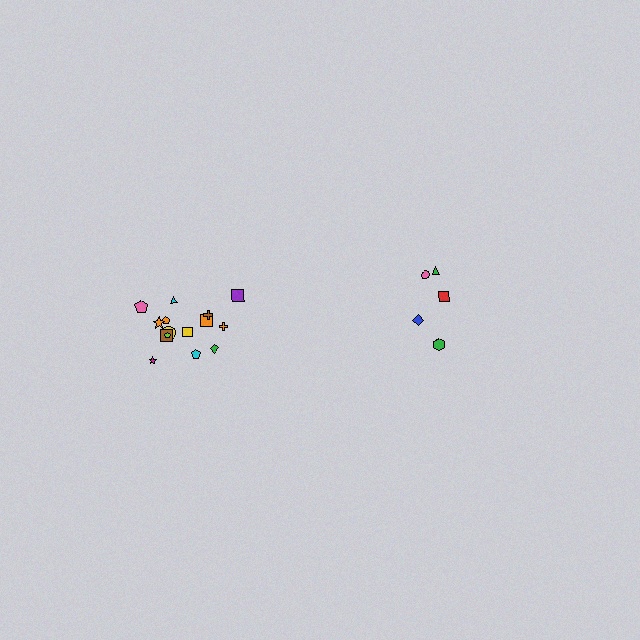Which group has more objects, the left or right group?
The left group.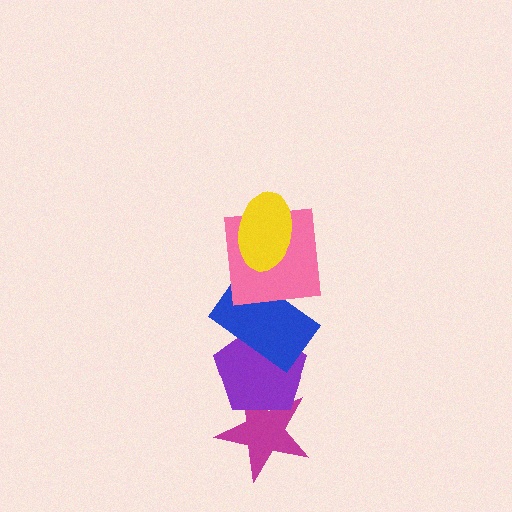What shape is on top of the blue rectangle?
The pink square is on top of the blue rectangle.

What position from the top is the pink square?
The pink square is 2nd from the top.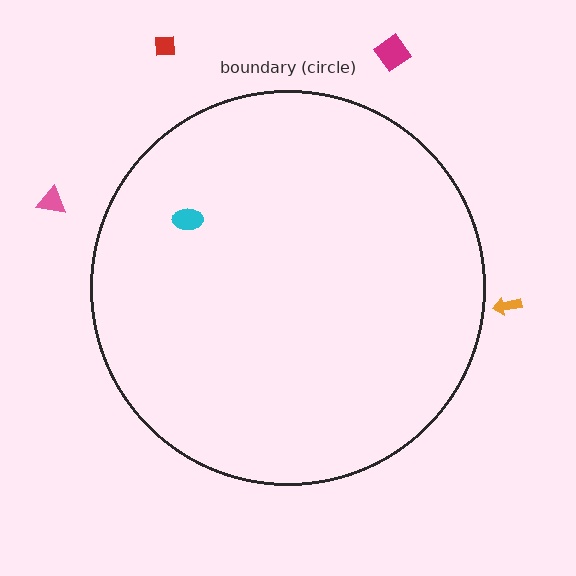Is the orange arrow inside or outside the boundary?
Outside.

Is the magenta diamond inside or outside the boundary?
Outside.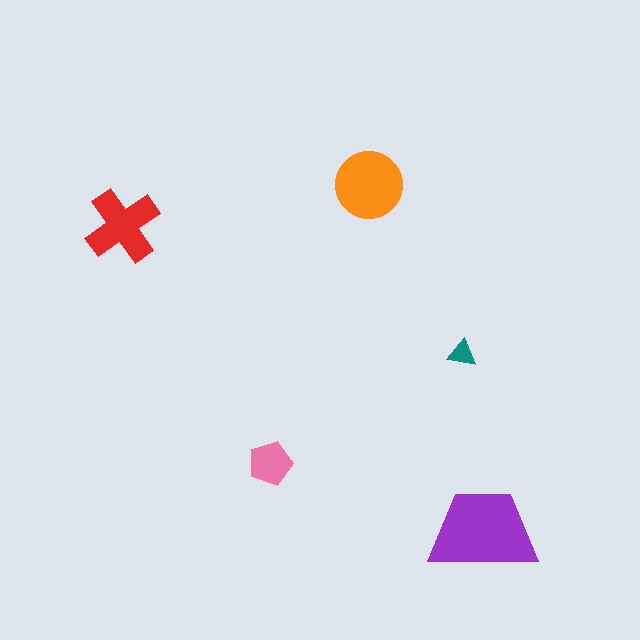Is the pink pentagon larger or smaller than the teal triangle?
Larger.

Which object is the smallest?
The teal triangle.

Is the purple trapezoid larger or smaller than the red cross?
Larger.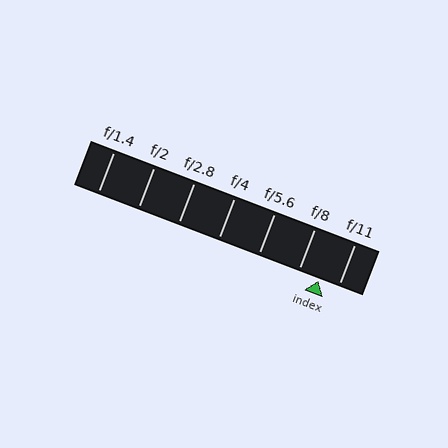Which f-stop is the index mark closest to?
The index mark is closest to f/11.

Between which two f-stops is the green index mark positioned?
The index mark is between f/8 and f/11.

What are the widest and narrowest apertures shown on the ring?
The widest aperture shown is f/1.4 and the narrowest is f/11.